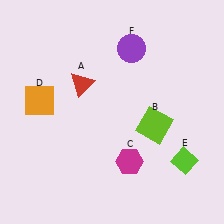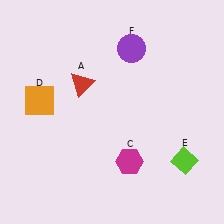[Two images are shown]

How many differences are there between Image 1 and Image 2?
There is 1 difference between the two images.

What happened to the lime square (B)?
The lime square (B) was removed in Image 2. It was in the bottom-right area of Image 1.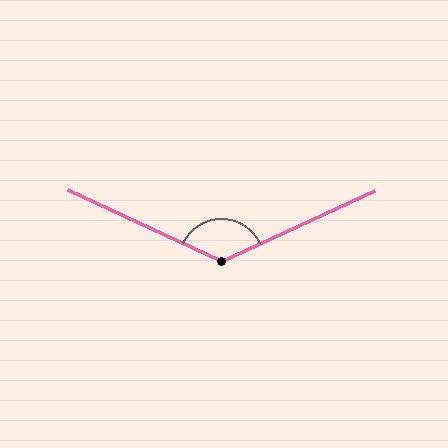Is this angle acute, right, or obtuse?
It is obtuse.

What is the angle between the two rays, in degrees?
Approximately 130 degrees.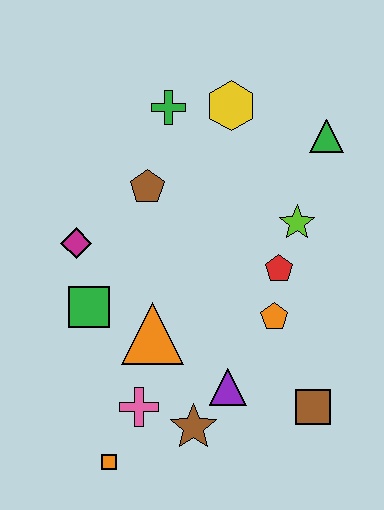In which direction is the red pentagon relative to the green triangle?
The red pentagon is below the green triangle.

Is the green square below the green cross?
Yes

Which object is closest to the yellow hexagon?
The green cross is closest to the yellow hexagon.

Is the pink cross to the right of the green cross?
No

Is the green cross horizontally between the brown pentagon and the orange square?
No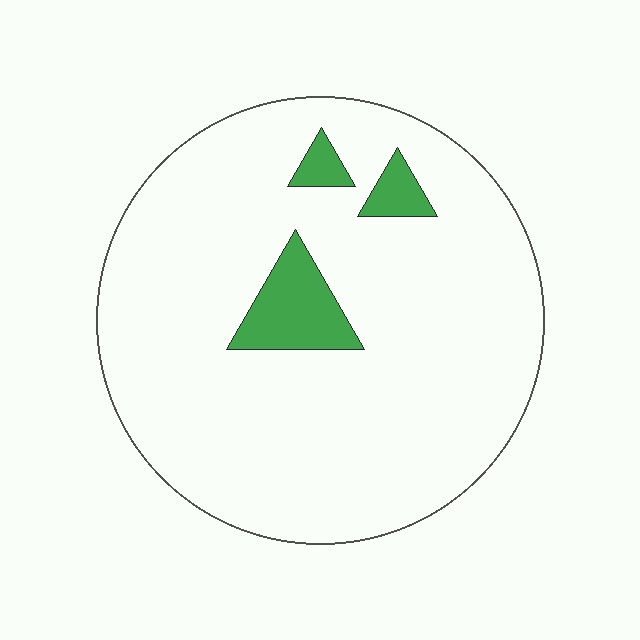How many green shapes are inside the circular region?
3.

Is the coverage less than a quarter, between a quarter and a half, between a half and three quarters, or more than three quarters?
Less than a quarter.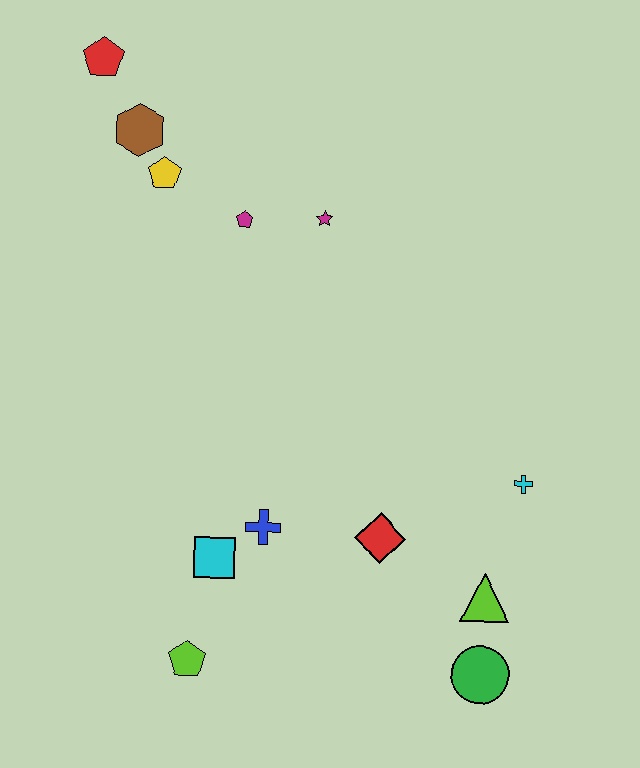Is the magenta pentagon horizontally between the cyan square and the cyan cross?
Yes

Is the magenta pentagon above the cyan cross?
Yes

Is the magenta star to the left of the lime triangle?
Yes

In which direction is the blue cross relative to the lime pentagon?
The blue cross is above the lime pentagon.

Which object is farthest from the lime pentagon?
The red pentagon is farthest from the lime pentagon.